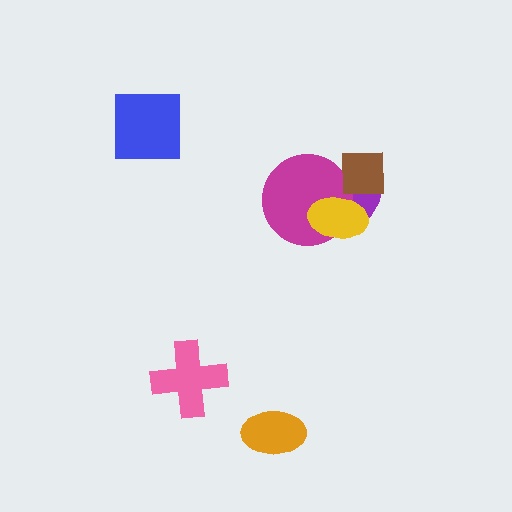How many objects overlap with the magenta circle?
3 objects overlap with the magenta circle.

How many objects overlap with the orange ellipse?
0 objects overlap with the orange ellipse.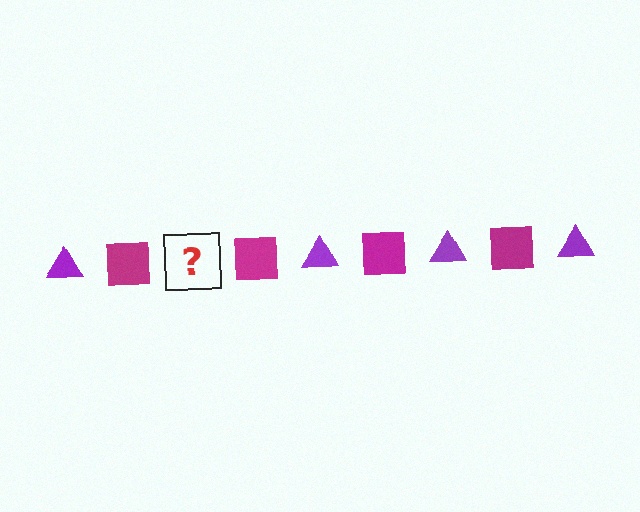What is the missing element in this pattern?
The missing element is a purple triangle.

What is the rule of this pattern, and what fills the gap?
The rule is that the pattern alternates between purple triangle and magenta square. The gap should be filled with a purple triangle.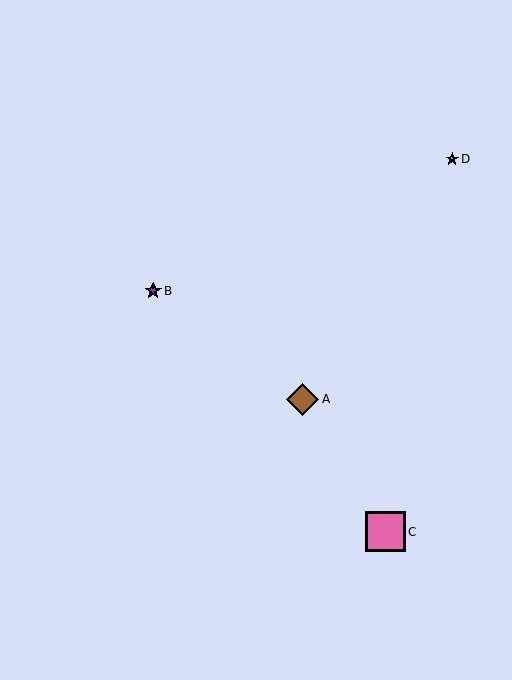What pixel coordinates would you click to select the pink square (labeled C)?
Click at (385, 531) to select the pink square C.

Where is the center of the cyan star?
The center of the cyan star is at (452, 159).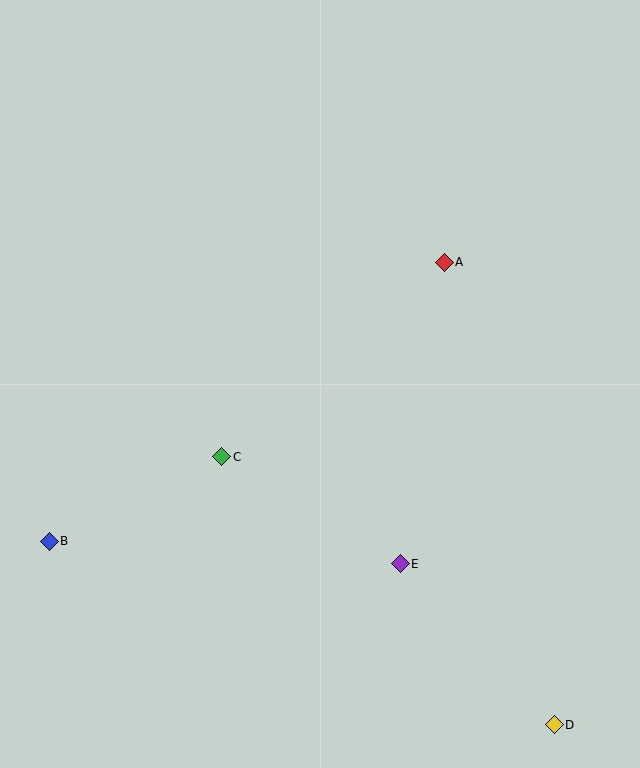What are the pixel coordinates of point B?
Point B is at (49, 541).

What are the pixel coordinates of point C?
Point C is at (222, 457).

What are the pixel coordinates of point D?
Point D is at (554, 725).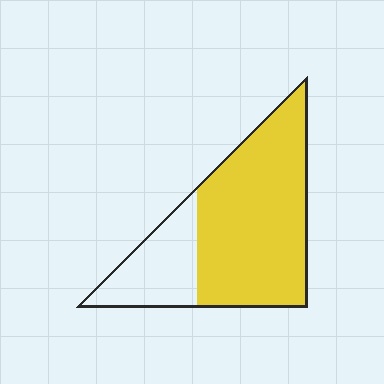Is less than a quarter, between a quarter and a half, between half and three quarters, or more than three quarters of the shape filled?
Between half and three quarters.